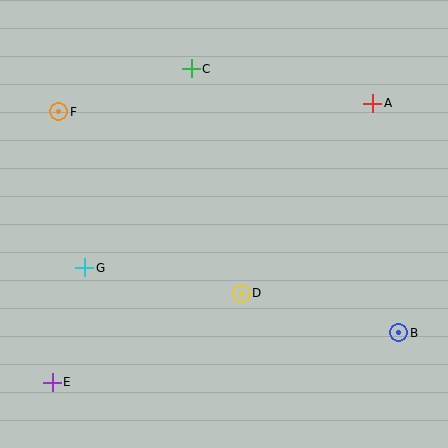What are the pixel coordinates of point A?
Point A is at (373, 103).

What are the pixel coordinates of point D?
Point D is at (241, 293).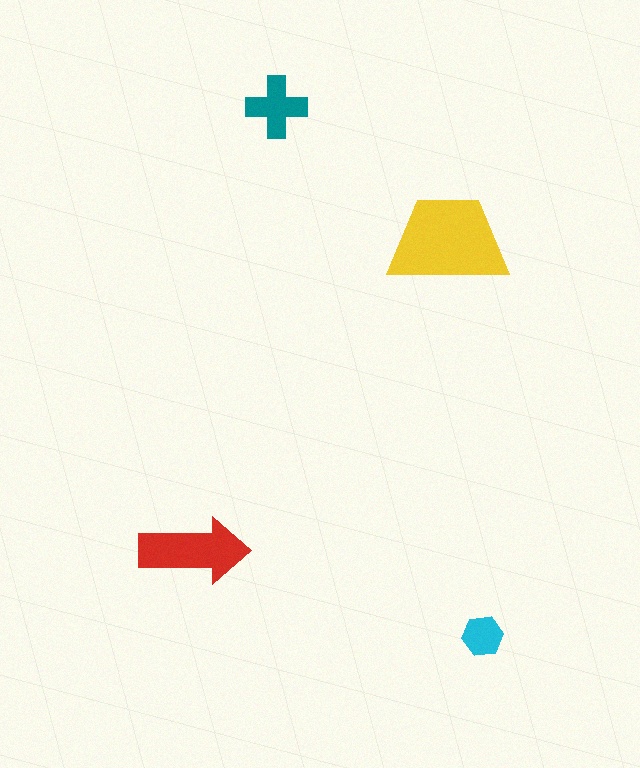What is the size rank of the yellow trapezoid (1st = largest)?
1st.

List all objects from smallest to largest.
The cyan hexagon, the teal cross, the red arrow, the yellow trapezoid.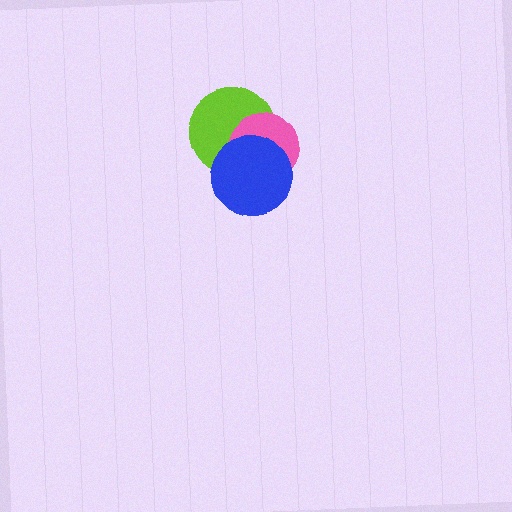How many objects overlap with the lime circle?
2 objects overlap with the lime circle.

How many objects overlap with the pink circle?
2 objects overlap with the pink circle.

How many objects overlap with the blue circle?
2 objects overlap with the blue circle.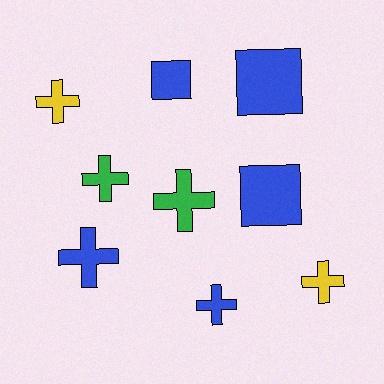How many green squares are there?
There are no green squares.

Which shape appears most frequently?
Cross, with 6 objects.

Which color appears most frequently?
Blue, with 5 objects.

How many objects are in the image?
There are 9 objects.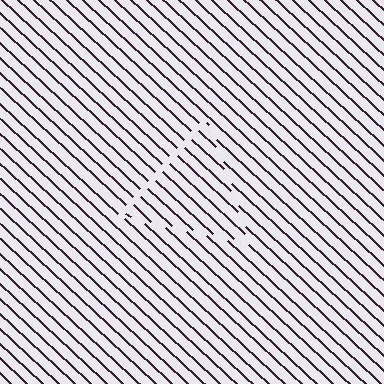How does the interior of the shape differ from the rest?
The interior of the shape contains the same grating, shifted by half a period — the contour is defined by the phase discontinuity where line-ends from the inner and outer gratings abut.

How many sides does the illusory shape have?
3 sides — the line-ends trace a triangle.